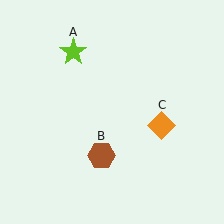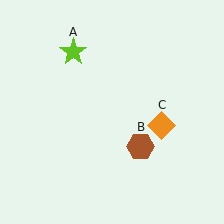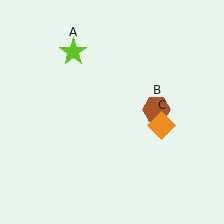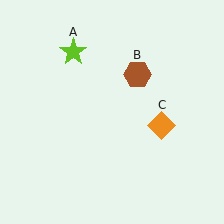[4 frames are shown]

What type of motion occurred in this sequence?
The brown hexagon (object B) rotated counterclockwise around the center of the scene.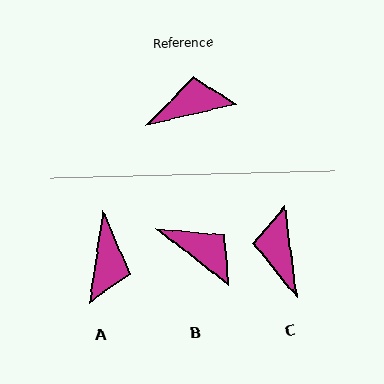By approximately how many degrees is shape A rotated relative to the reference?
Approximately 112 degrees clockwise.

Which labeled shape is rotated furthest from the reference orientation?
A, about 112 degrees away.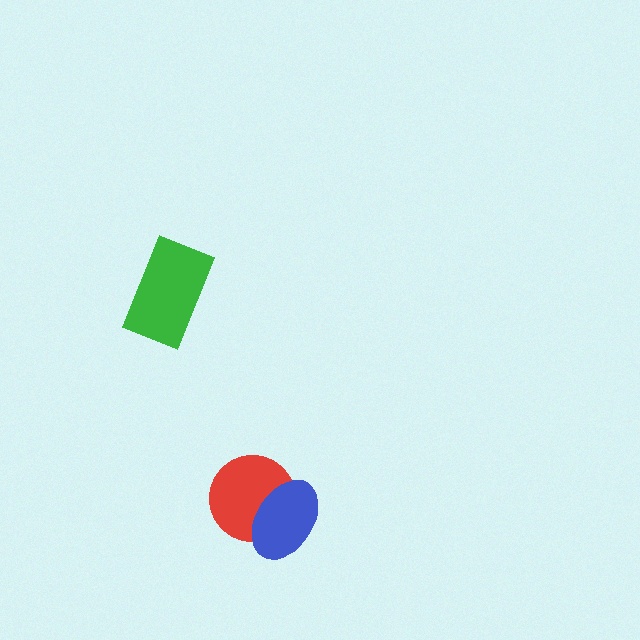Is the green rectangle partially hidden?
No, no other shape covers it.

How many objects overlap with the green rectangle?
0 objects overlap with the green rectangle.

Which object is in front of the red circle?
The blue ellipse is in front of the red circle.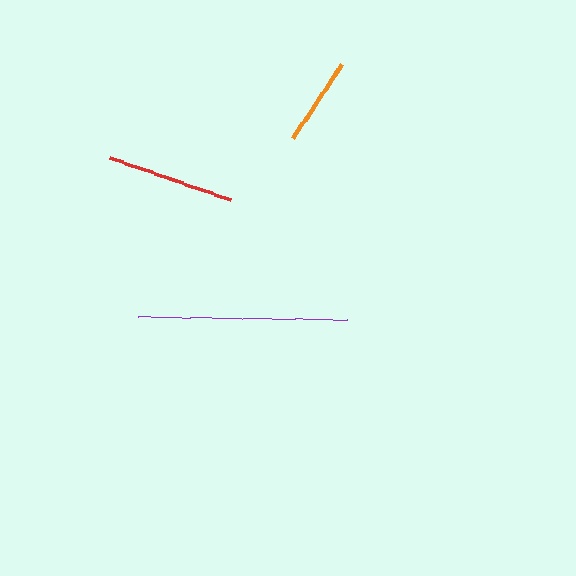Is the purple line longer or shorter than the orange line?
The purple line is longer than the orange line.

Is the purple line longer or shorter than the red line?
The purple line is longer than the red line.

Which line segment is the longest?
The purple line is the longest at approximately 209 pixels.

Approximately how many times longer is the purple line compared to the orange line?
The purple line is approximately 2.4 times the length of the orange line.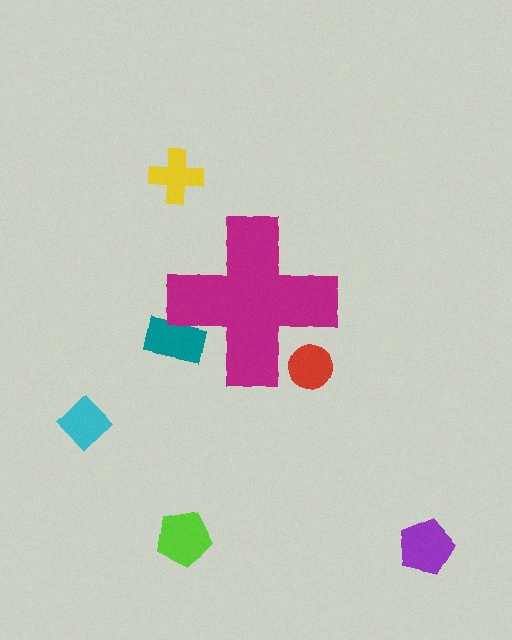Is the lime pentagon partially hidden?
No, the lime pentagon is fully visible.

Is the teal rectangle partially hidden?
Yes, the teal rectangle is partially hidden behind the magenta cross.